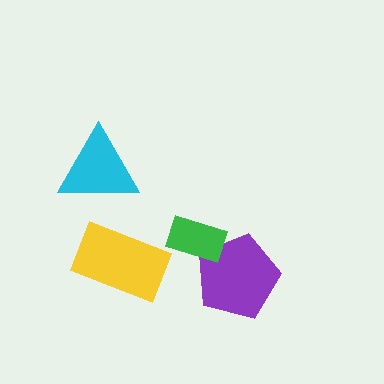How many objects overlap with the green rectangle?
1 object overlaps with the green rectangle.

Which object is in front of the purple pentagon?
The green rectangle is in front of the purple pentagon.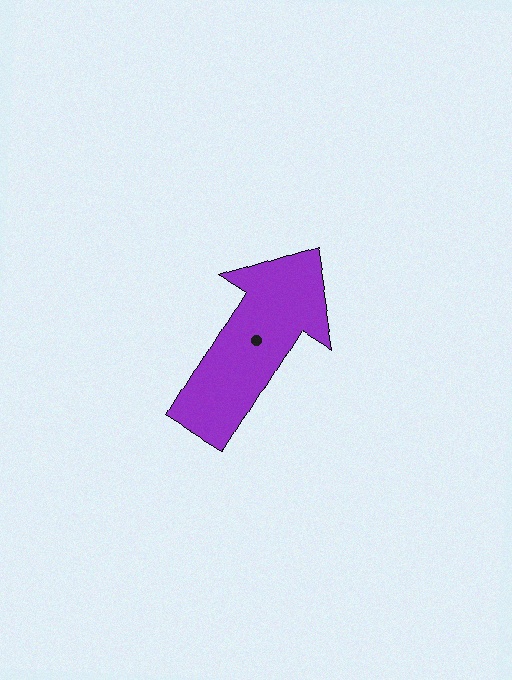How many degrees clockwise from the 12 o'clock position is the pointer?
Approximately 31 degrees.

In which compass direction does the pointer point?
Northeast.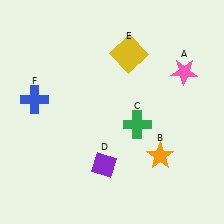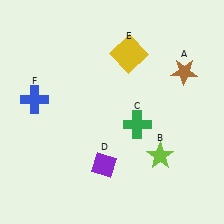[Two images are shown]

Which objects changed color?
A changed from pink to brown. B changed from orange to lime.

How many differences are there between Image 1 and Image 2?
There are 2 differences between the two images.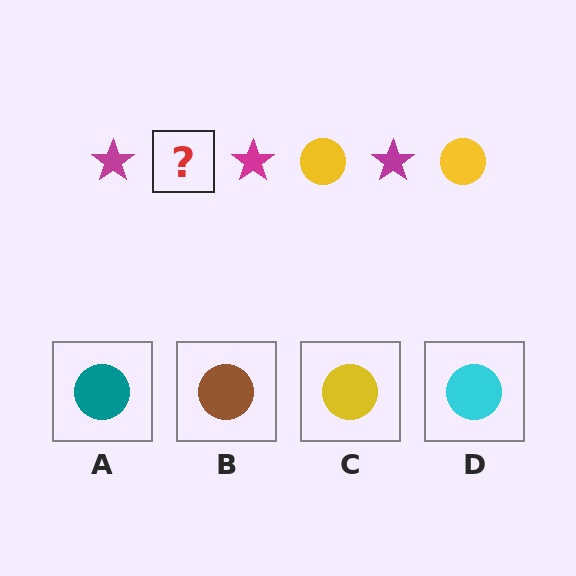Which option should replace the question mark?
Option C.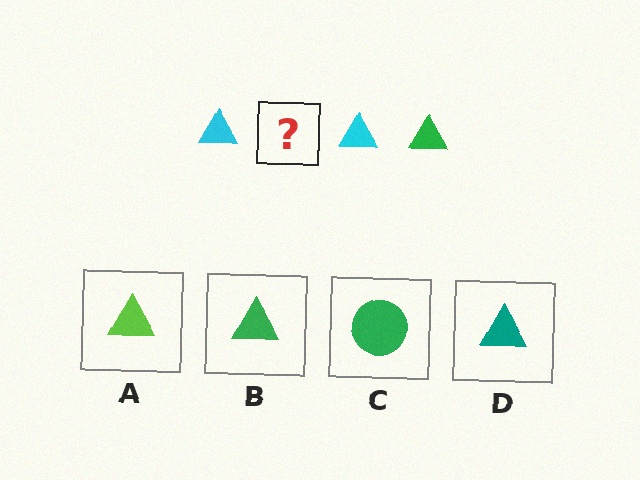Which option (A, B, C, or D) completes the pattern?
B.